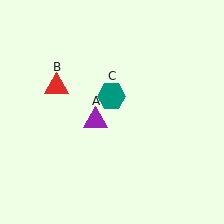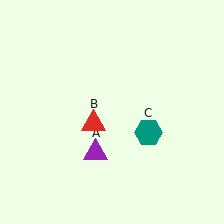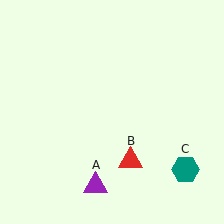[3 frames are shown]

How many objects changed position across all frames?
3 objects changed position: purple triangle (object A), red triangle (object B), teal hexagon (object C).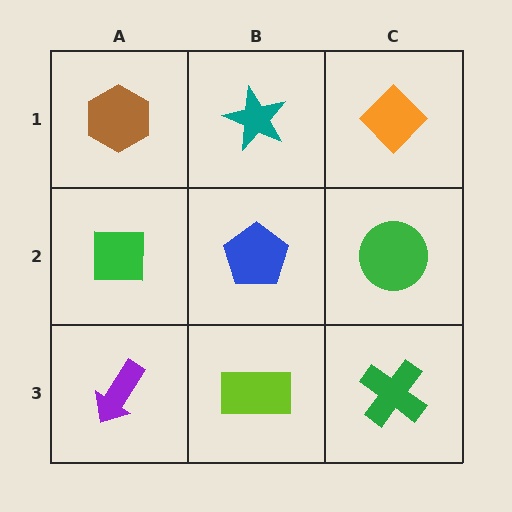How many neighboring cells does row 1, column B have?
3.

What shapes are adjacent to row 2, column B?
A teal star (row 1, column B), a lime rectangle (row 3, column B), a green square (row 2, column A), a green circle (row 2, column C).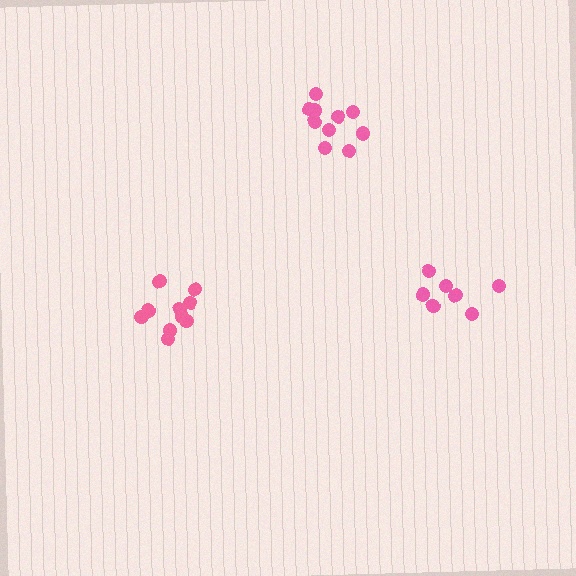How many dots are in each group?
Group 1: 10 dots, Group 2: 10 dots, Group 3: 7 dots (27 total).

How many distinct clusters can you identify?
There are 3 distinct clusters.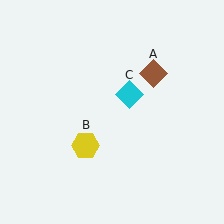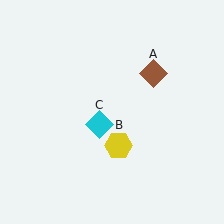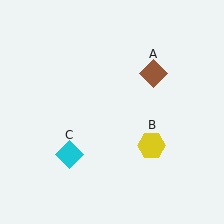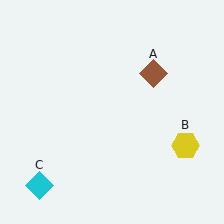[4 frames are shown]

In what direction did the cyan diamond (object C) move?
The cyan diamond (object C) moved down and to the left.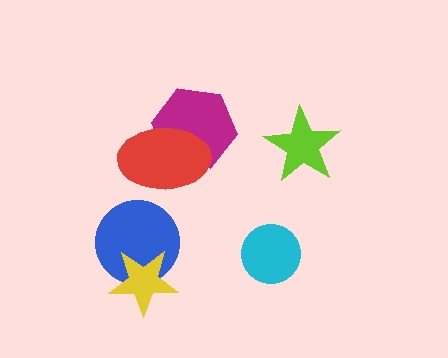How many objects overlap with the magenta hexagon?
1 object overlaps with the magenta hexagon.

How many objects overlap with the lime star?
0 objects overlap with the lime star.